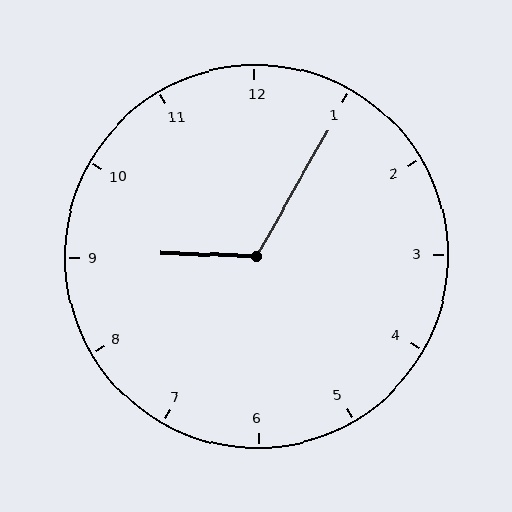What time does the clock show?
9:05.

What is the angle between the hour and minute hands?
Approximately 118 degrees.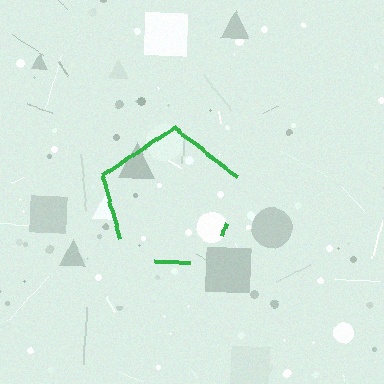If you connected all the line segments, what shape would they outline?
They would outline a pentagon.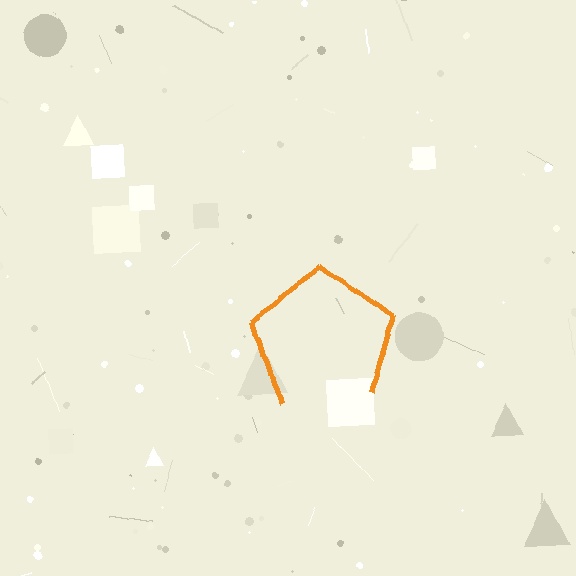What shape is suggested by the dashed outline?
The dashed outline suggests a pentagon.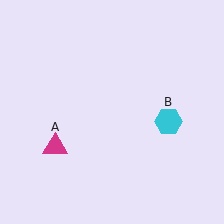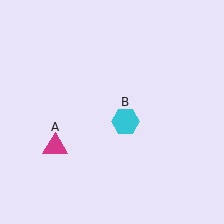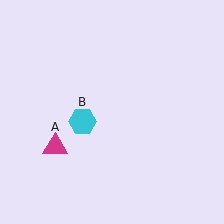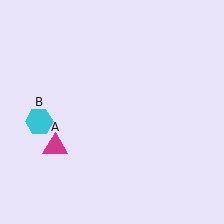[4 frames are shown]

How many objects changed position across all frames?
1 object changed position: cyan hexagon (object B).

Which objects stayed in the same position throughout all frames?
Magenta triangle (object A) remained stationary.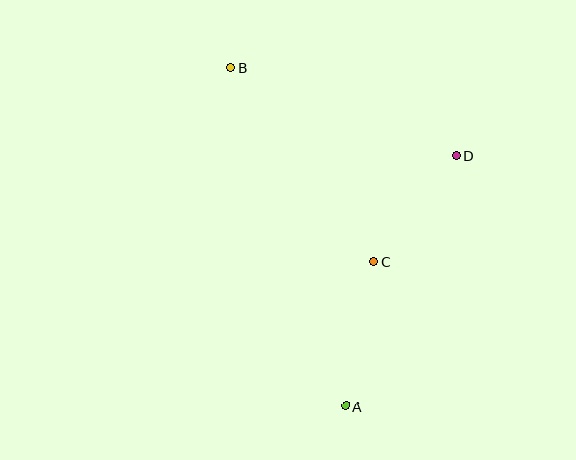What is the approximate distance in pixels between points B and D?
The distance between B and D is approximately 242 pixels.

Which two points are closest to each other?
Points C and D are closest to each other.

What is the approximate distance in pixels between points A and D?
The distance between A and D is approximately 274 pixels.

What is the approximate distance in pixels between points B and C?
The distance between B and C is approximately 241 pixels.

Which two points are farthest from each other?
Points A and B are farthest from each other.